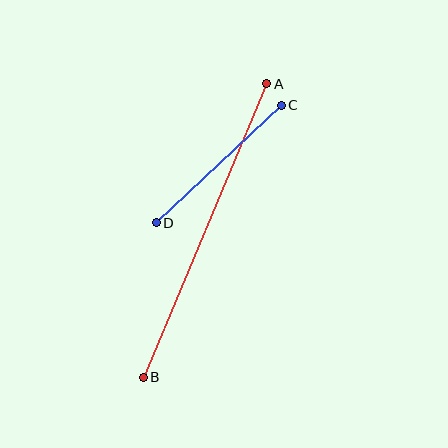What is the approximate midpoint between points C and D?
The midpoint is at approximately (219, 164) pixels.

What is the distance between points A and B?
The distance is approximately 319 pixels.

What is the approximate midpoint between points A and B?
The midpoint is at approximately (205, 231) pixels.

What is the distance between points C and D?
The distance is approximately 171 pixels.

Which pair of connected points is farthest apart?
Points A and B are farthest apart.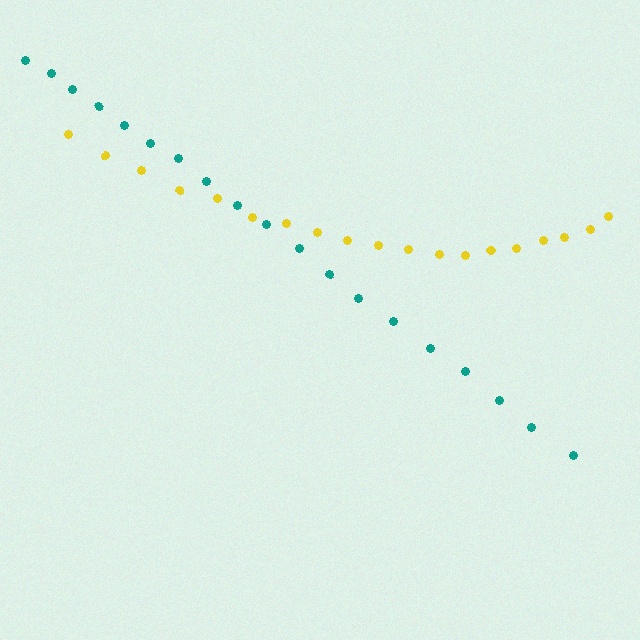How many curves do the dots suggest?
There are 2 distinct paths.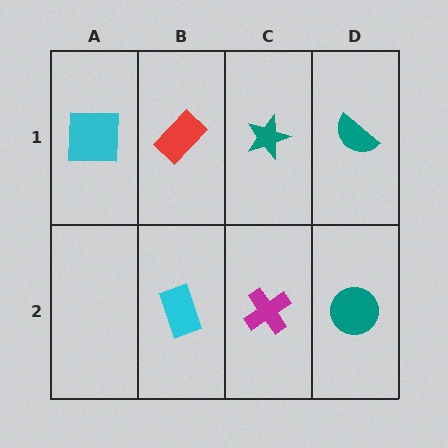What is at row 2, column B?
A cyan rectangle.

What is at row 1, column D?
A teal semicircle.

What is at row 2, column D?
A teal circle.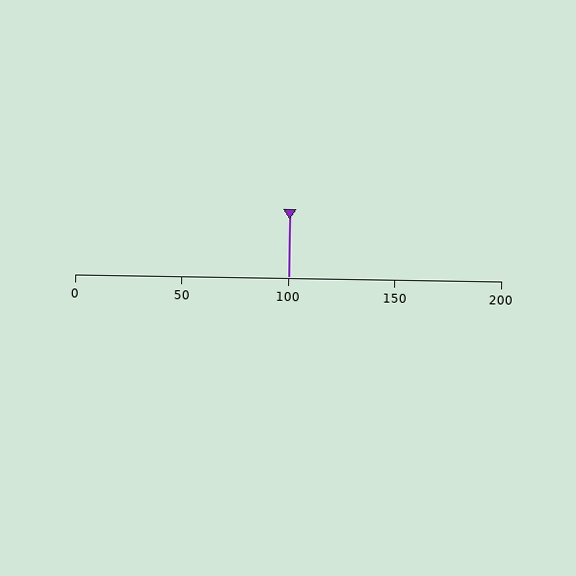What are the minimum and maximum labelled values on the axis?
The axis runs from 0 to 200.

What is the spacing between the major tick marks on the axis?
The major ticks are spaced 50 apart.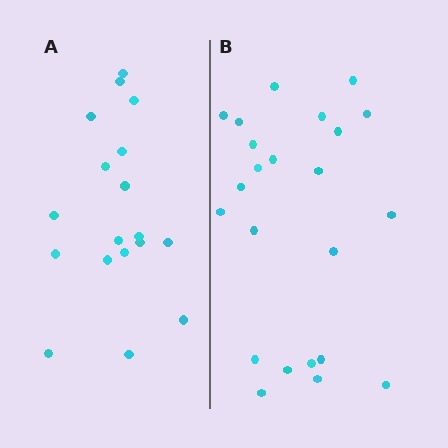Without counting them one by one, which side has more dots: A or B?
Region B (the right region) has more dots.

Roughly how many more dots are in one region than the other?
Region B has about 5 more dots than region A.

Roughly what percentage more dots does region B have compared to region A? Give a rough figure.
About 30% more.